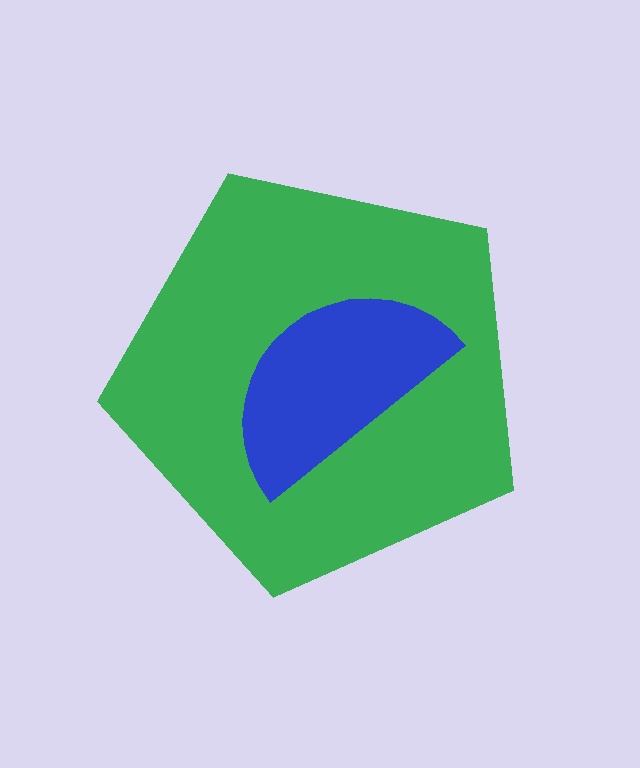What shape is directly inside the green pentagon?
The blue semicircle.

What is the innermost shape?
The blue semicircle.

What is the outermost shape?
The green pentagon.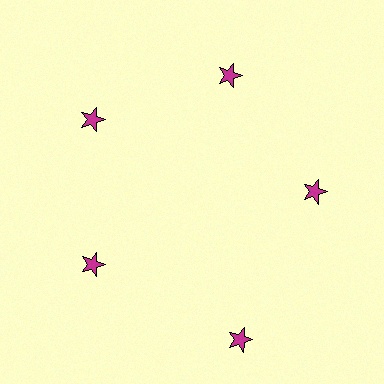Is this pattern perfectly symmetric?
No. The 5 magenta stars are arranged in a ring, but one element near the 5 o'clock position is pushed outward from the center, breaking the 5-fold rotational symmetry.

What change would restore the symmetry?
The symmetry would be restored by moving it inward, back onto the ring so that all 5 stars sit at equal angles and equal distance from the center.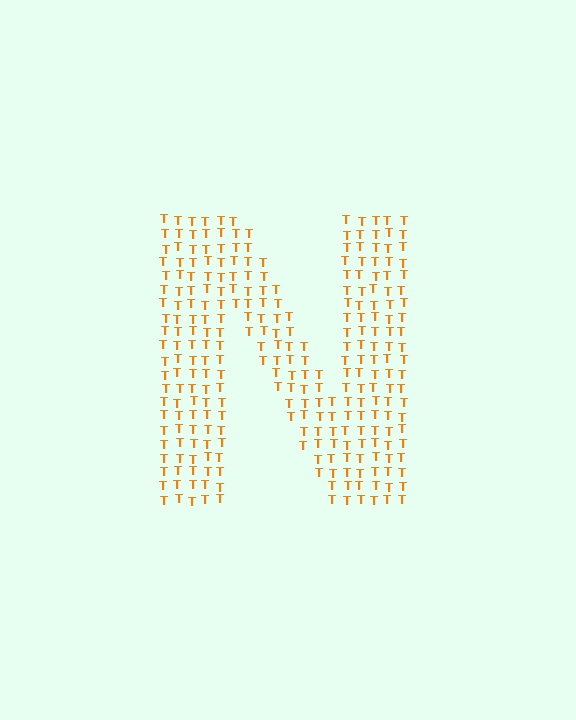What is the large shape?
The large shape is the letter N.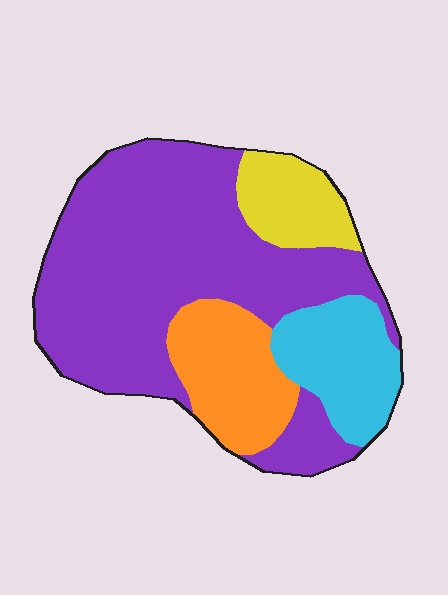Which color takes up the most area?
Purple, at roughly 60%.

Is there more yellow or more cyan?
Cyan.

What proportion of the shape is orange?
Orange covers 16% of the shape.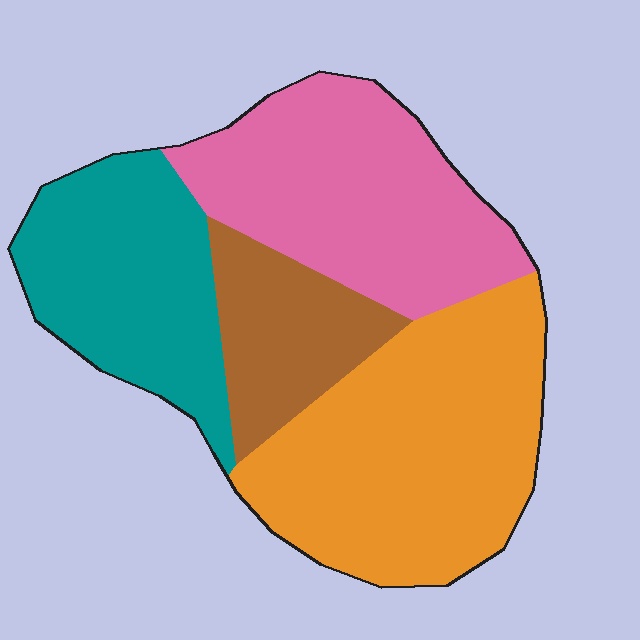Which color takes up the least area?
Brown, at roughly 15%.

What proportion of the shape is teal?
Teal covers 23% of the shape.